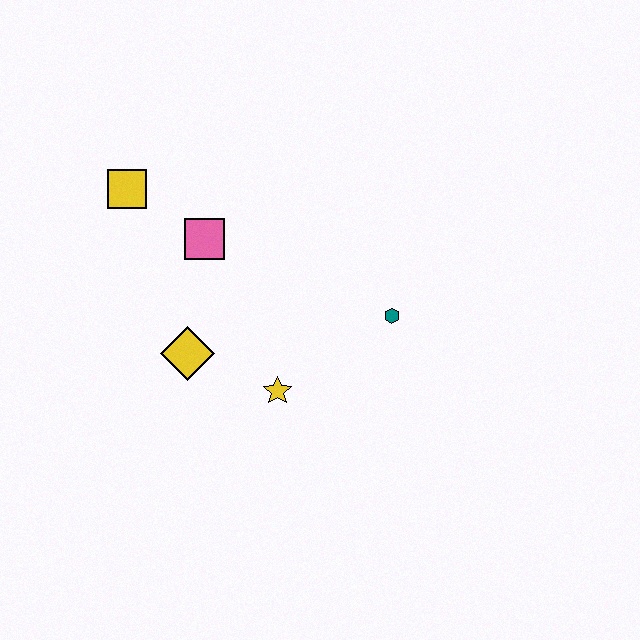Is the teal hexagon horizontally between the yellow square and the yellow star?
No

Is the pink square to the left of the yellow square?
No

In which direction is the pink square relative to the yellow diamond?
The pink square is above the yellow diamond.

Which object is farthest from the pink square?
The teal hexagon is farthest from the pink square.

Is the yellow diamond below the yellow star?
No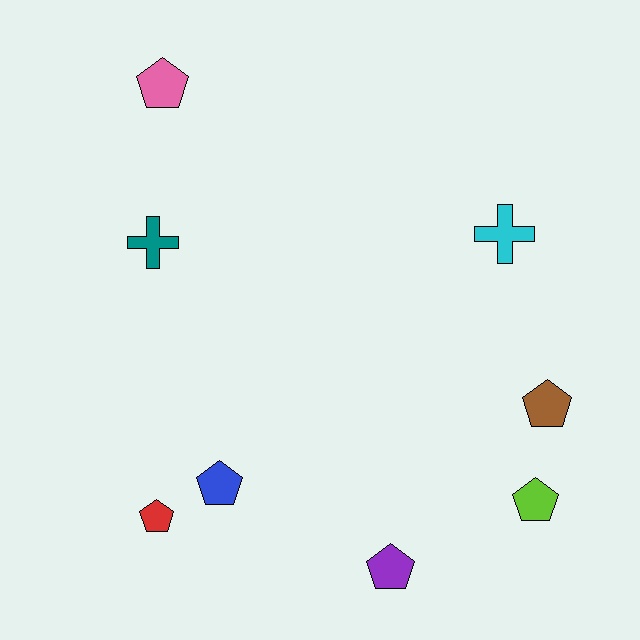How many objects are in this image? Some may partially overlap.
There are 8 objects.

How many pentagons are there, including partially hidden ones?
There are 6 pentagons.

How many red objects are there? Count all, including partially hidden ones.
There is 1 red object.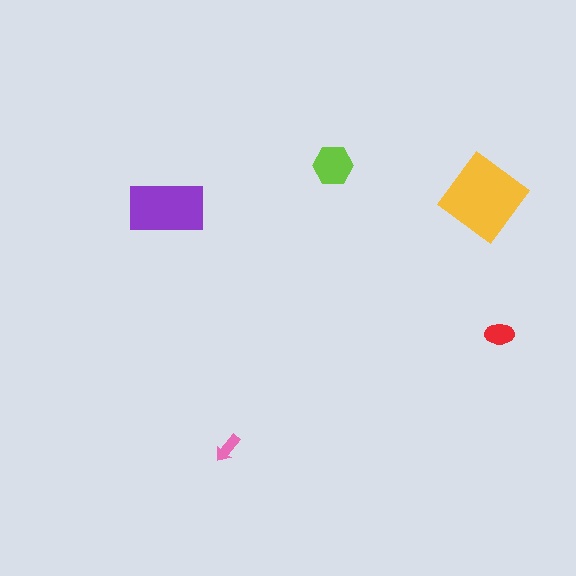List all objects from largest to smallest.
The yellow diamond, the purple rectangle, the lime hexagon, the red ellipse, the pink arrow.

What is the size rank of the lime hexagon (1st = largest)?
3rd.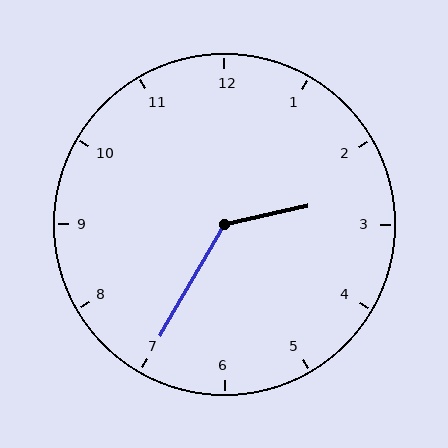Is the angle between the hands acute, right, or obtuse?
It is obtuse.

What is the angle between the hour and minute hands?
Approximately 132 degrees.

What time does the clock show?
2:35.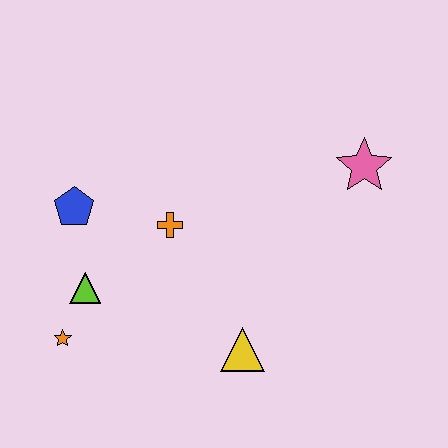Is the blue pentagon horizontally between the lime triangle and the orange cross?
No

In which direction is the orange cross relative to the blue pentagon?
The orange cross is to the right of the blue pentagon.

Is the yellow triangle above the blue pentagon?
No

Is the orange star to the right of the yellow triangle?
No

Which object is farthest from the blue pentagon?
The pink star is farthest from the blue pentagon.